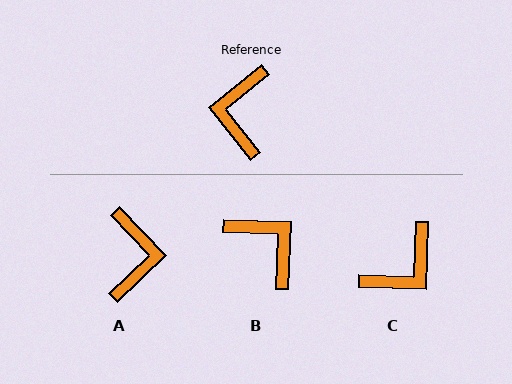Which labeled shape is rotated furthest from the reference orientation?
A, about 175 degrees away.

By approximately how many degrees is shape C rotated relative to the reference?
Approximately 140 degrees counter-clockwise.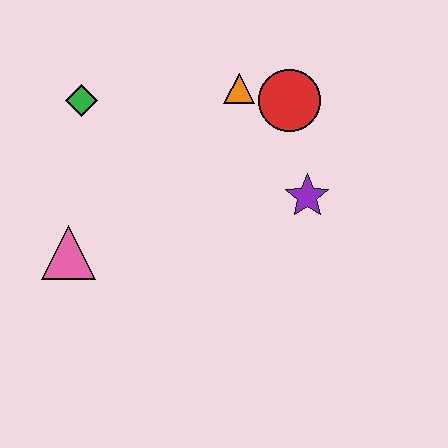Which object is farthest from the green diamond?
The purple star is farthest from the green diamond.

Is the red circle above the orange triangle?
No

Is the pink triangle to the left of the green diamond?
Yes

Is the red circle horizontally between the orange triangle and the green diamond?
No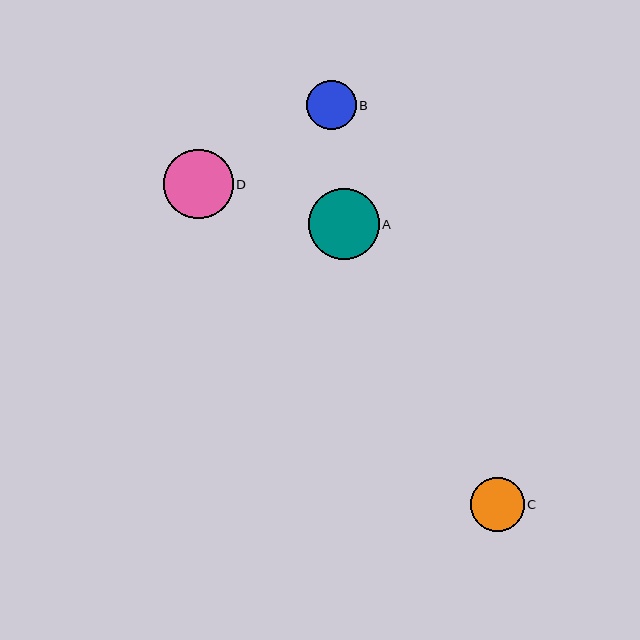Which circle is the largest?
Circle A is the largest with a size of approximately 70 pixels.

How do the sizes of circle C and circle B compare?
Circle C and circle B are approximately the same size.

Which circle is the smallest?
Circle B is the smallest with a size of approximately 49 pixels.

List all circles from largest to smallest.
From largest to smallest: A, D, C, B.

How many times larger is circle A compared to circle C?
Circle A is approximately 1.3 times the size of circle C.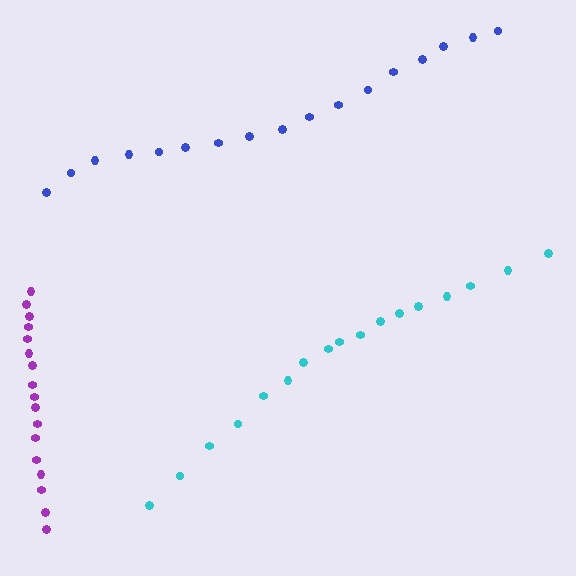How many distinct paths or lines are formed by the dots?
There are 3 distinct paths.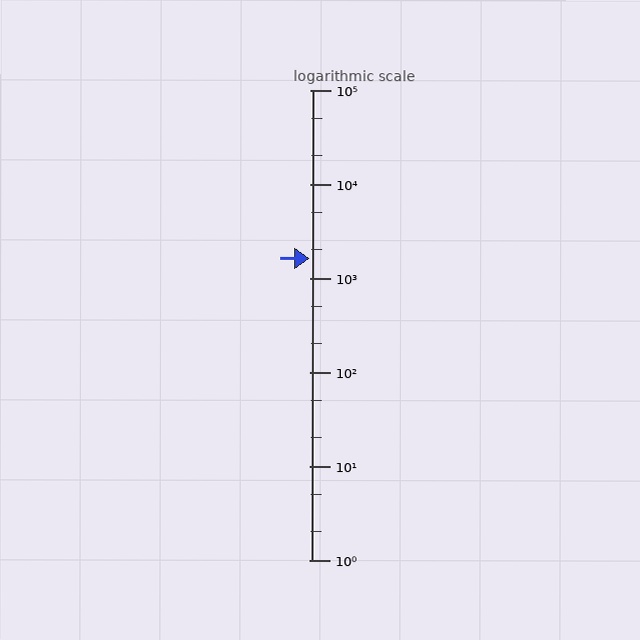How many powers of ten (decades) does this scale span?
The scale spans 5 decades, from 1 to 100000.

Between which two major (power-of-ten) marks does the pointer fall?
The pointer is between 1000 and 10000.